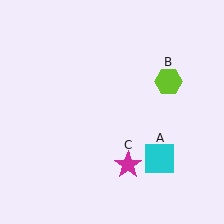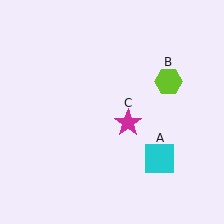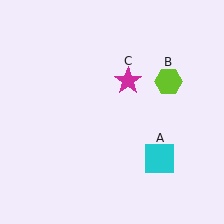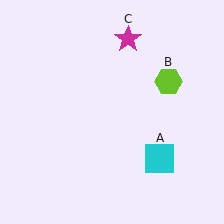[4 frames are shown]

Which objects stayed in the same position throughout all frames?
Cyan square (object A) and lime hexagon (object B) remained stationary.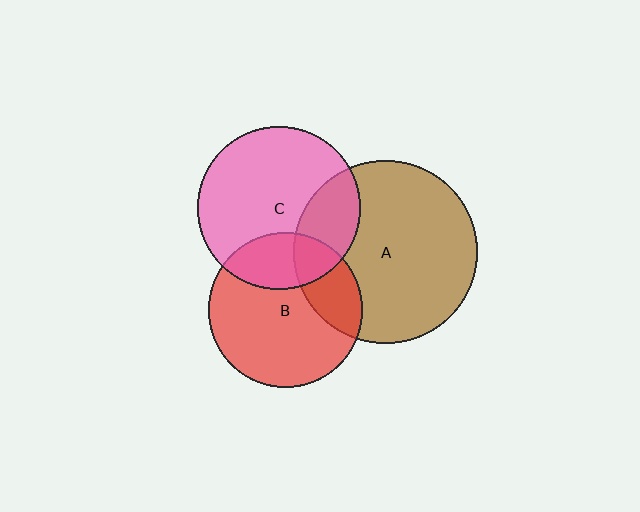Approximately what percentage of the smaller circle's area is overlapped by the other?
Approximately 25%.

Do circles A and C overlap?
Yes.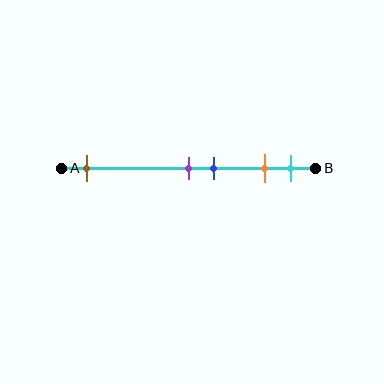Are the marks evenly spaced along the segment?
No, the marks are not evenly spaced.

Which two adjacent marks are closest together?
The purple and blue marks are the closest adjacent pair.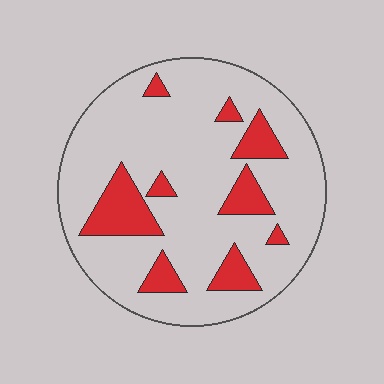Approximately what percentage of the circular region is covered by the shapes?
Approximately 20%.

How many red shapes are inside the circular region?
9.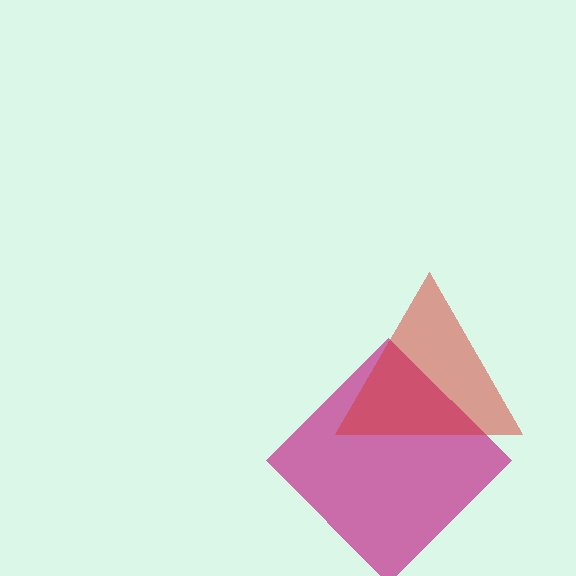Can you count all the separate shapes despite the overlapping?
Yes, there are 2 separate shapes.